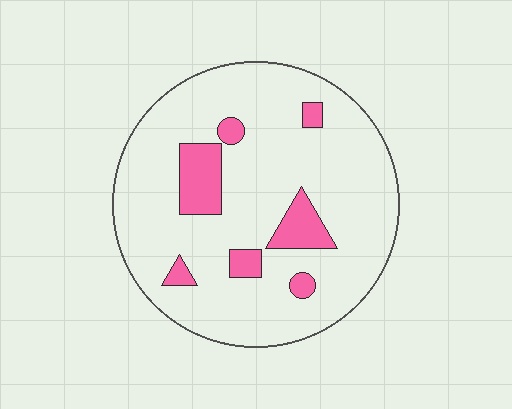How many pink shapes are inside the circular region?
7.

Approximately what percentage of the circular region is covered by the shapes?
Approximately 15%.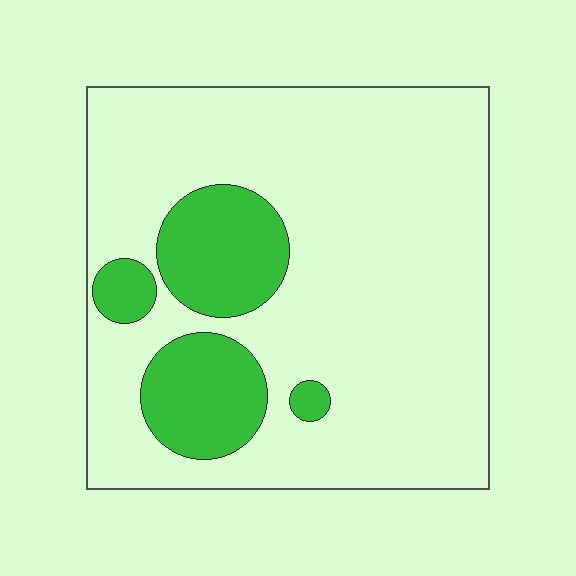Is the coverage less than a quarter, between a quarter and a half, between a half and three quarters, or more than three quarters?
Less than a quarter.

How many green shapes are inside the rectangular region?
4.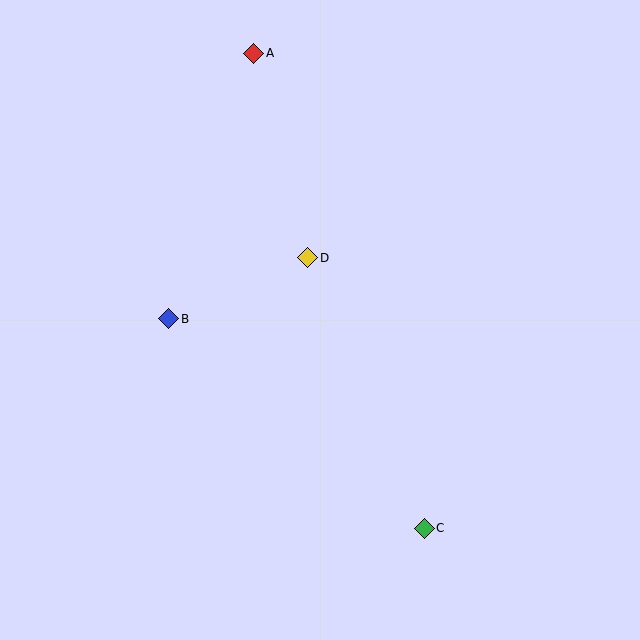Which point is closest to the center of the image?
Point D at (308, 258) is closest to the center.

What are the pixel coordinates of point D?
Point D is at (308, 258).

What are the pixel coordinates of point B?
Point B is at (169, 319).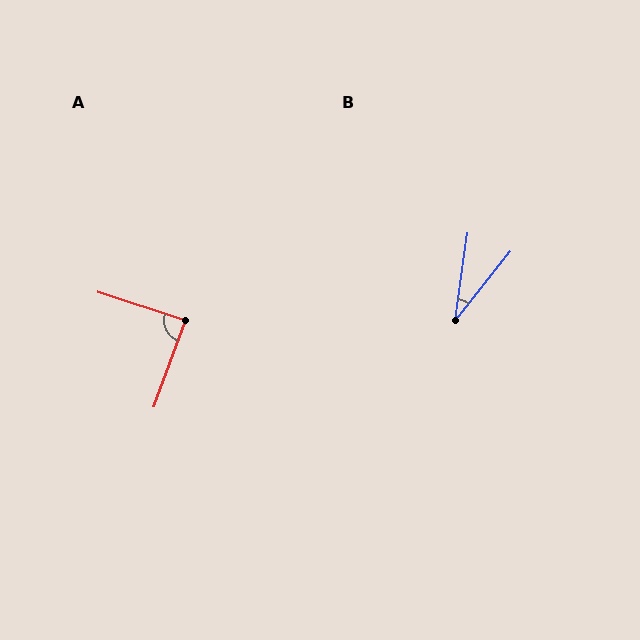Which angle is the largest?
A, at approximately 88 degrees.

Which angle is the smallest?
B, at approximately 31 degrees.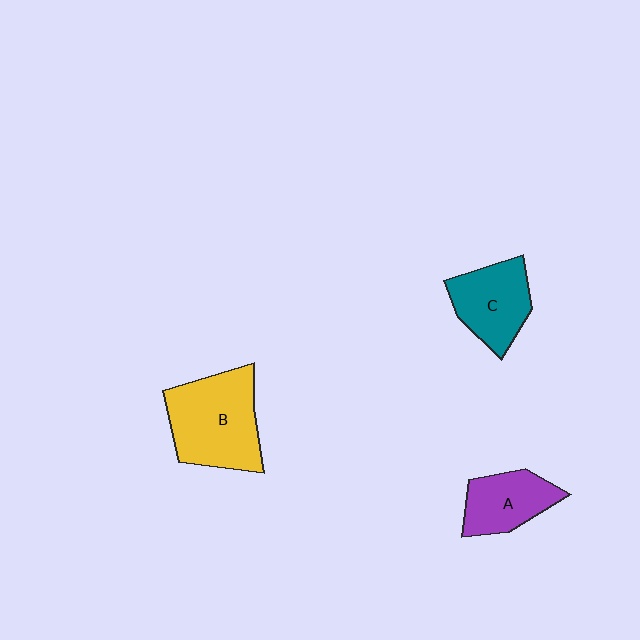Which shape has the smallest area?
Shape A (purple).